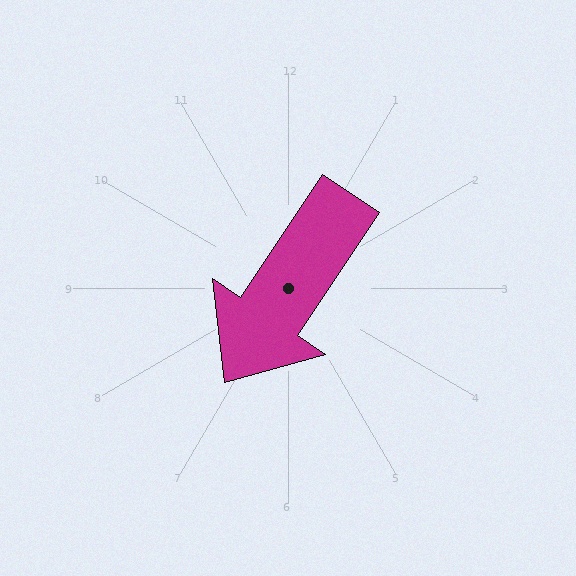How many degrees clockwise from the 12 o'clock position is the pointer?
Approximately 214 degrees.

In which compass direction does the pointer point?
Southwest.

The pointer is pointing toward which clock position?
Roughly 7 o'clock.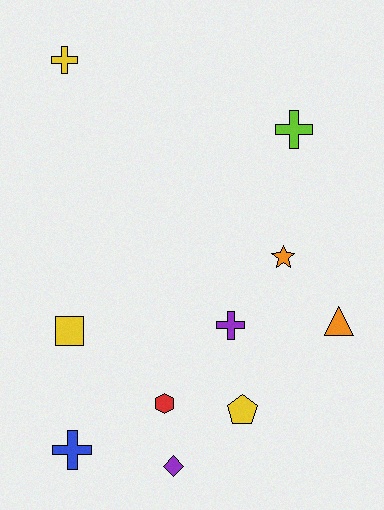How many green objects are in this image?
There are no green objects.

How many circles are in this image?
There are no circles.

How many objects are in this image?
There are 10 objects.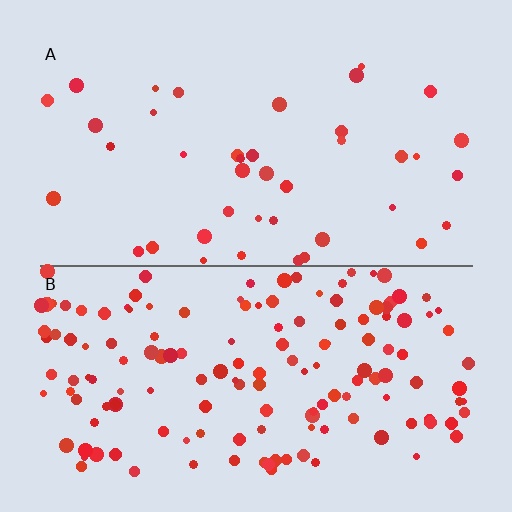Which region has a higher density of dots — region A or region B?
B (the bottom).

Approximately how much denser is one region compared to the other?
Approximately 3.7× — region B over region A.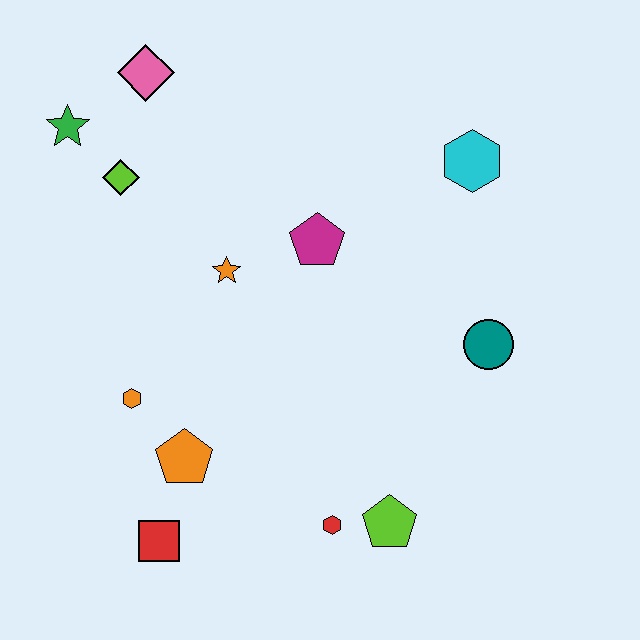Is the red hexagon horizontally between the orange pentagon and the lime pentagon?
Yes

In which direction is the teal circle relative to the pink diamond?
The teal circle is to the right of the pink diamond.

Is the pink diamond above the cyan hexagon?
Yes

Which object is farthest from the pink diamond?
The lime pentagon is farthest from the pink diamond.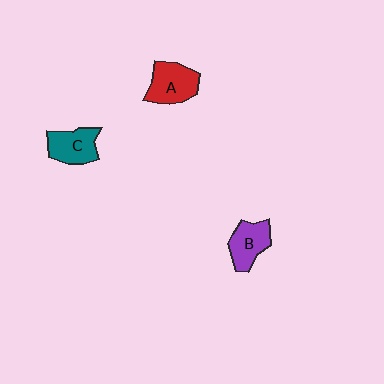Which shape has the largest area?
Shape A (red).